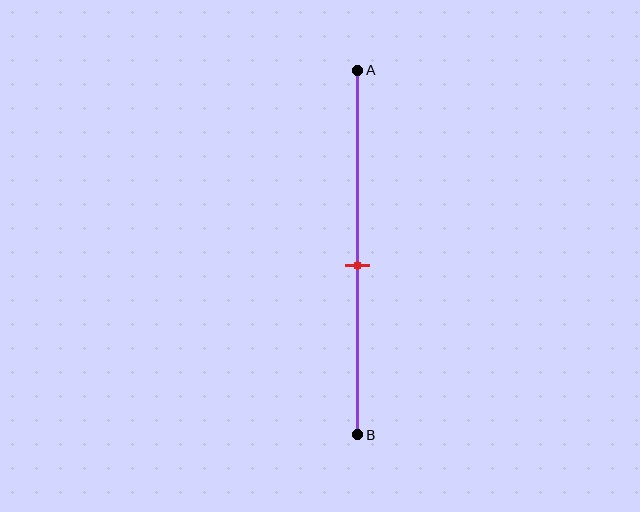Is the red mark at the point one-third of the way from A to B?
No, the mark is at about 55% from A, not at the 33% one-third point.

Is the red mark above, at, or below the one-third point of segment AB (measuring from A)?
The red mark is below the one-third point of segment AB.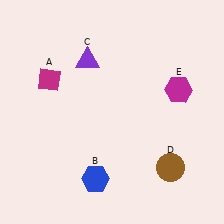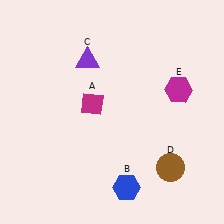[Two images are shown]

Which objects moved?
The objects that moved are: the magenta diamond (A), the blue hexagon (B).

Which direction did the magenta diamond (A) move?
The magenta diamond (A) moved right.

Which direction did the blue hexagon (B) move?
The blue hexagon (B) moved right.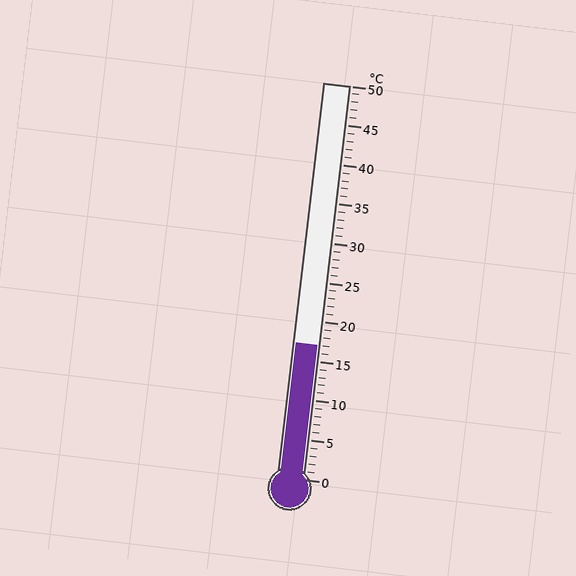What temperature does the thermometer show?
The thermometer shows approximately 17°C.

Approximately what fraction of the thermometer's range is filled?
The thermometer is filled to approximately 35% of its range.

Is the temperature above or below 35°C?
The temperature is below 35°C.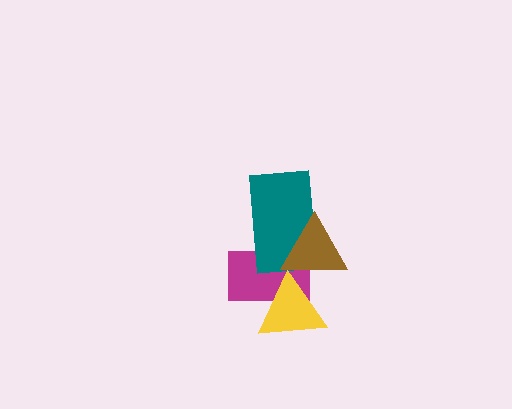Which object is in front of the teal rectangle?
The brown triangle is in front of the teal rectangle.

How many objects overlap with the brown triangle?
3 objects overlap with the brown triangle.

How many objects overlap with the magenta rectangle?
3 objects overlap with the magenta rectangle.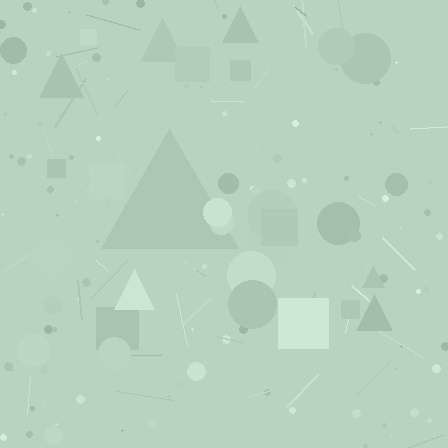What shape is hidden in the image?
A triangle is hidden in the image.